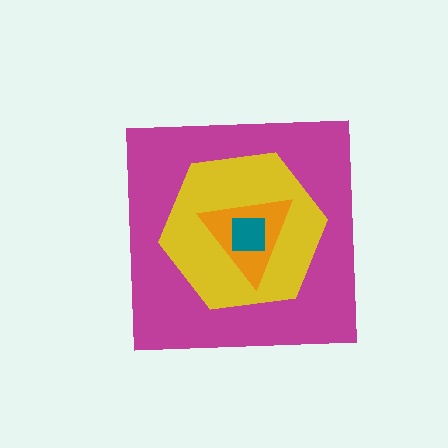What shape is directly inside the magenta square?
The yellow hexagon.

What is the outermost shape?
The magenta square.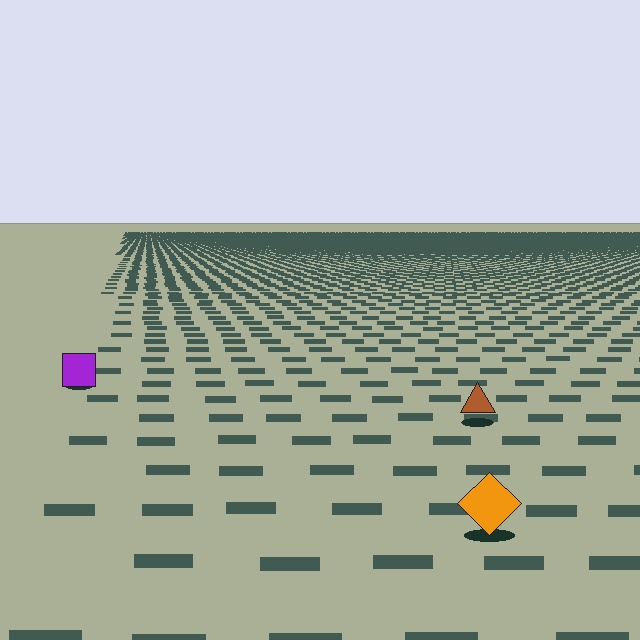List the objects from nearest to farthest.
From nearest to farthest: the orange diamond, the brown triangle, the purple square.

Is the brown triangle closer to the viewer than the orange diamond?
No. The orange diamond is closer — you can tell from the texture gradient: the ground texture is coarser near it.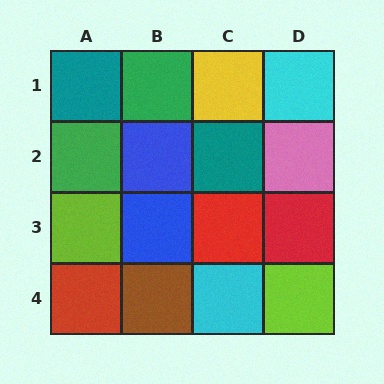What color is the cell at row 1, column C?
Yellow.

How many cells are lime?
2 cells are lime.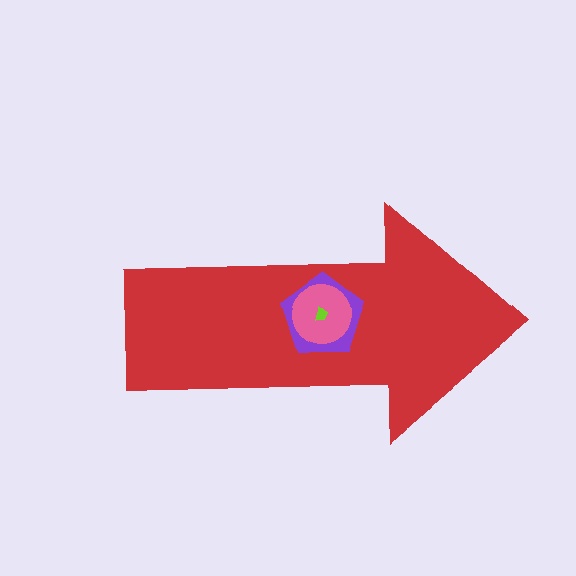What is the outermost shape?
The red arrow.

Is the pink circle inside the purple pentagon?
Yes.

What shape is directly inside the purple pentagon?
The pink circle.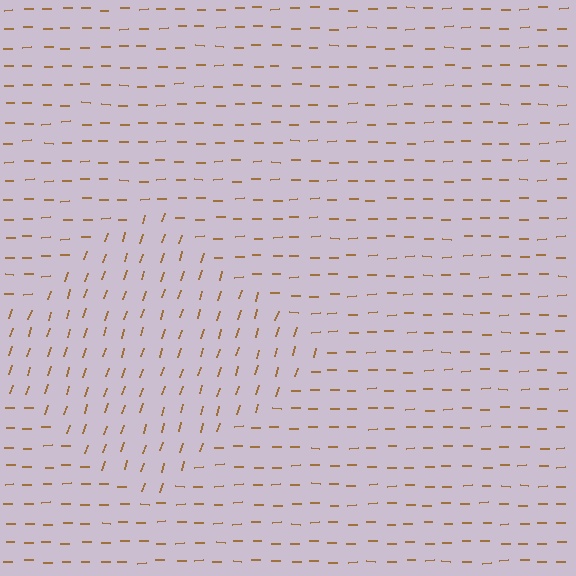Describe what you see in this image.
The image is filled with small brown line segments. A diamond region in the image has lines oriented differently from the surrounding lines, creating a visible texture boundary.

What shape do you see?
I see a diamond.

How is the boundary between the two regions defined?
The boundary is defined purely by a change in line orientation (approximately 72 degrees difference). All lines are the same color and thickness.